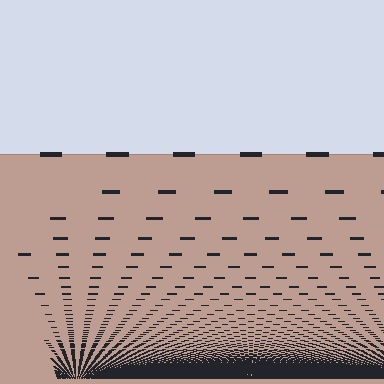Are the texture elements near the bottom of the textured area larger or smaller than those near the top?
Smaller. The gradient is inverted — elements near the bottom are smaller and denser.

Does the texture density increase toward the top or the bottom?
Density increases toward the bottom.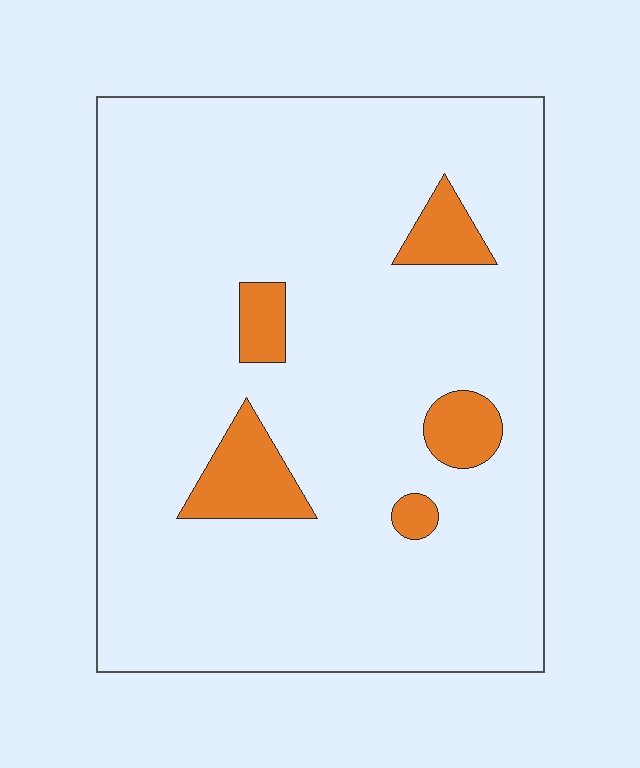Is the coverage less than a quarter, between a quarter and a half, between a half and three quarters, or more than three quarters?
Less than a quarter.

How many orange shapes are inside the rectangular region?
5.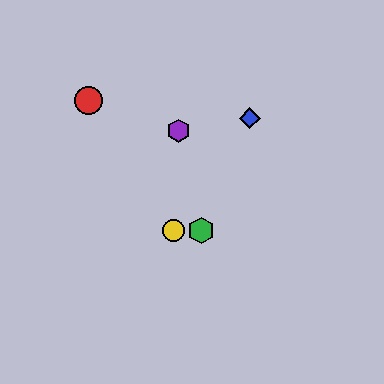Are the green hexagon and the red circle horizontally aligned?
No, the green hexagon is at y≈231 and the red circle is at y≈101.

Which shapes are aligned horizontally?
The green hexagon, the yellow circle are aligned horizontally.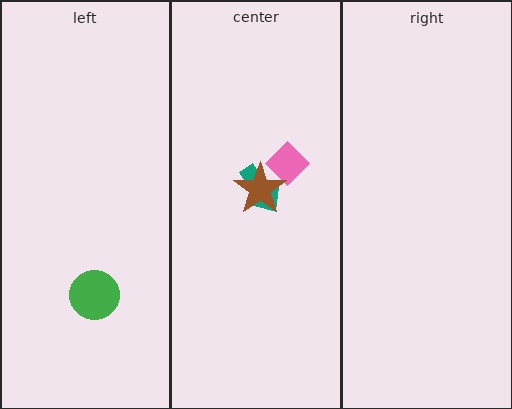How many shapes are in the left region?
1.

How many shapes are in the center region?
3.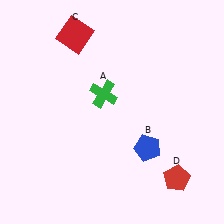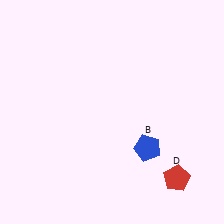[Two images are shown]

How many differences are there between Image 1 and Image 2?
There are 2 differences between the two images.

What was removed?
The red square (C), the green cross (A) were removed in Image 2.